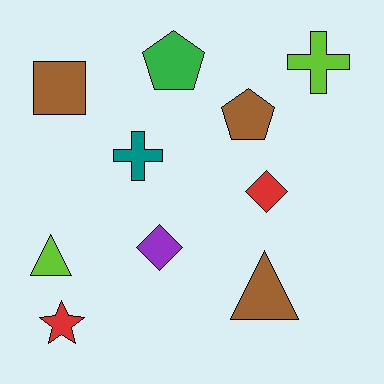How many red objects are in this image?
There are 2 red objects.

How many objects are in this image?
There are 10 objects.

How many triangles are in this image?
There are 2 triangles.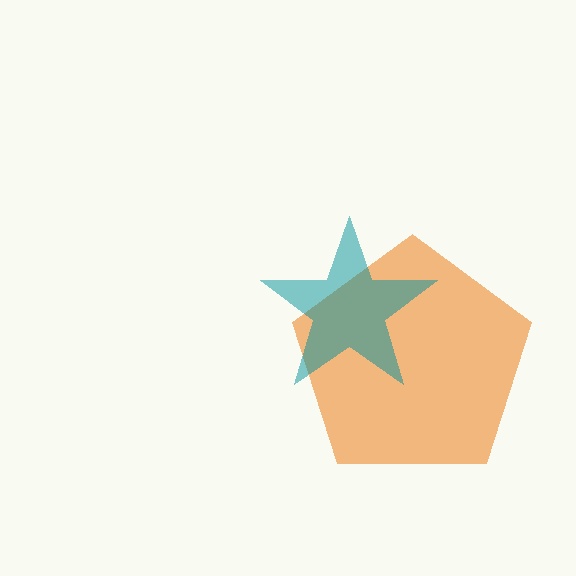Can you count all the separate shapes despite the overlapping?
Yes, there are 2 separate shapes.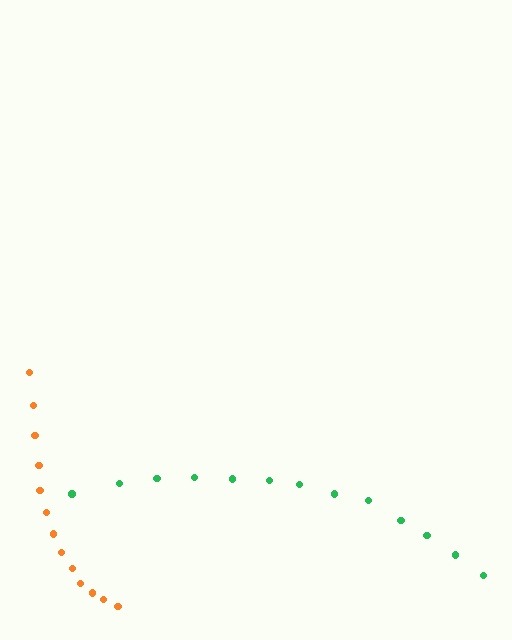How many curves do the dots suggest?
There are 2 distinct paths.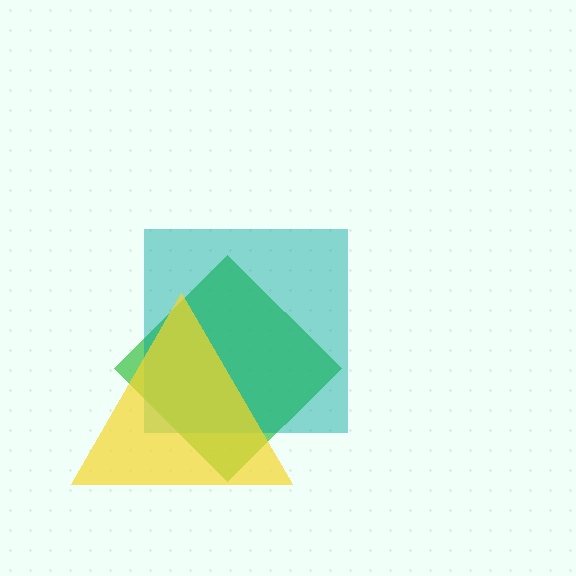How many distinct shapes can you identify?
There are 3 distinct shapes: a green diamond, a teal square, a yellow triangle.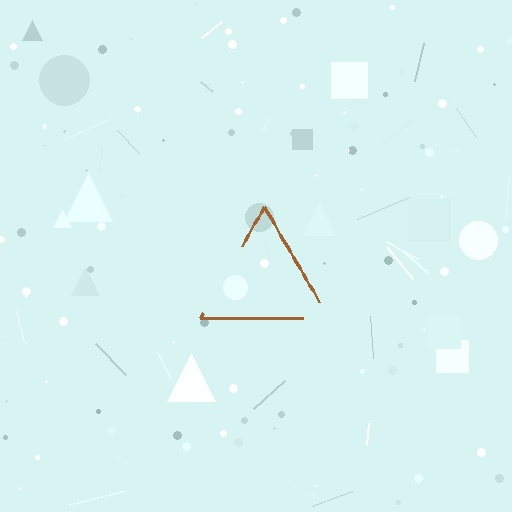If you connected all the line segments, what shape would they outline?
They would outline a triangle.